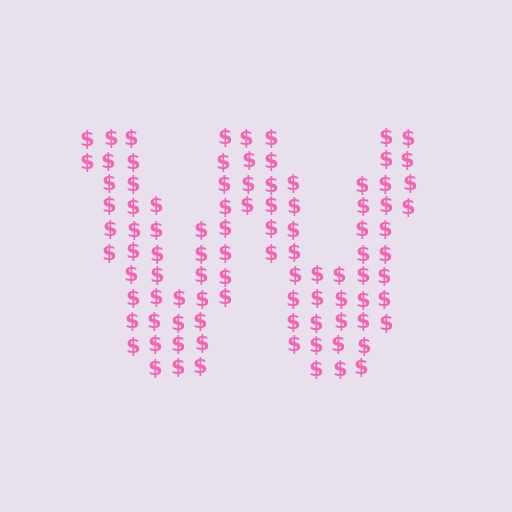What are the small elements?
The small elements are dollar signs.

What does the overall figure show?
The overall figure shows the letter W.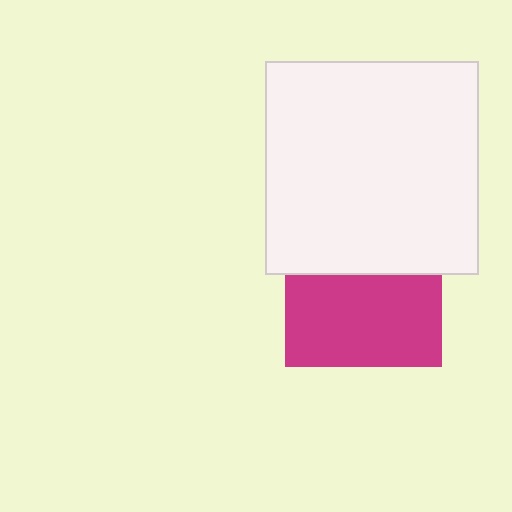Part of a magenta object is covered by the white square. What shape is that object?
It is a square.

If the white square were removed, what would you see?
You would see the complete magenta square.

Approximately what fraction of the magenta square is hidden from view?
Roughly 42% of the magenta square is hidden behind the white square.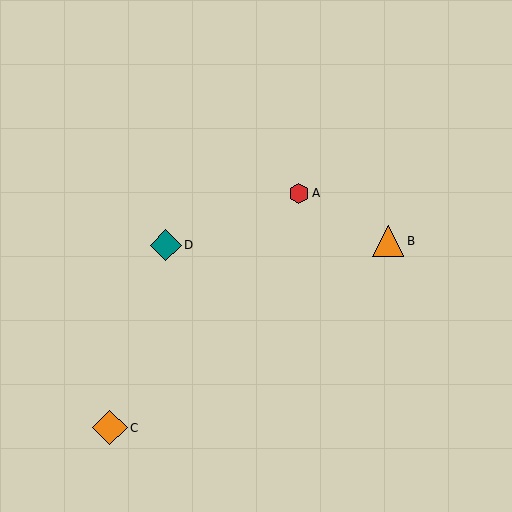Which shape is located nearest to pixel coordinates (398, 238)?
The orange triangle (labeled B) at (388, 241) is nearest to that location.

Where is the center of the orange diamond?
The center of the orange diamond is at (110, 428).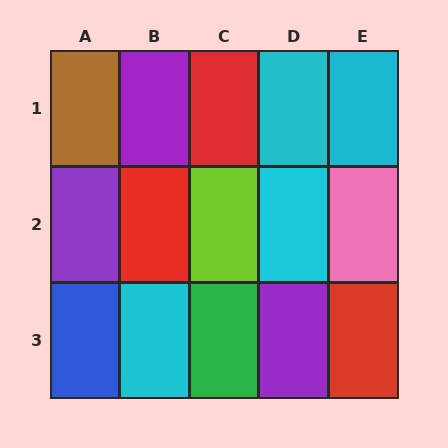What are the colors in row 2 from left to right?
Purple, red, lime, cyan, pink.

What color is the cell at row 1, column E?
Cyan.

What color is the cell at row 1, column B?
Purple.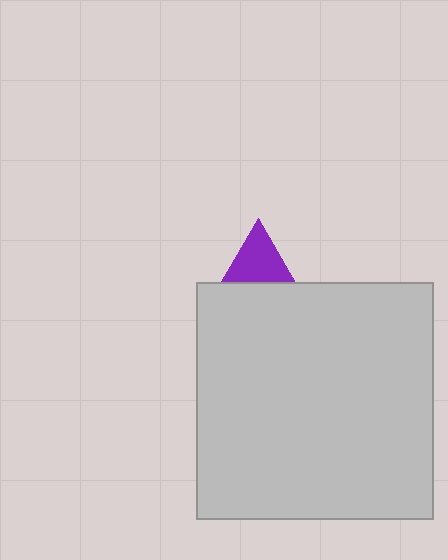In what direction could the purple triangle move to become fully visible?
The purple triangle could move up. That would shift it out from behind the light gray square entirely.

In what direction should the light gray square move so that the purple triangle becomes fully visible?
The light gray square should move down. That is the shortest direction to clear the overlap and leave the purple triangle fully visible.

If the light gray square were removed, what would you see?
You would see the complete purple triangle.